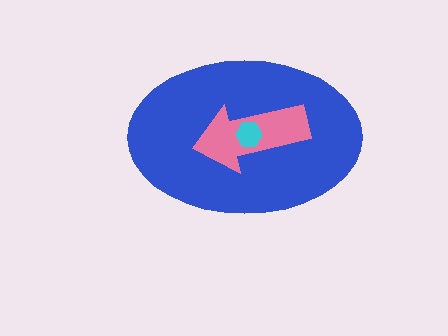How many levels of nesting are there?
3.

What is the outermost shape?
The blue ellipse.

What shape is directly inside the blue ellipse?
The pink arrow.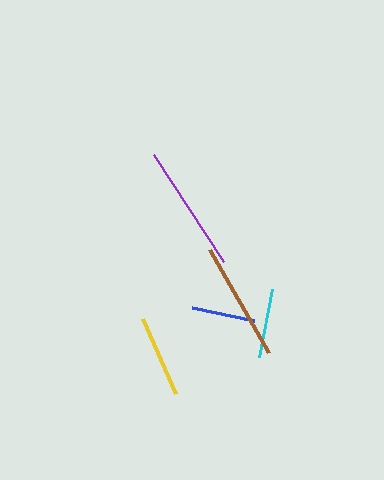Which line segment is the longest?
The purple line is the longest at approximately 128 pixels.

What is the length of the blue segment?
The blue segment is approximately 63 pixels long.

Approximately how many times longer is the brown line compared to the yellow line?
The brown line is approximately 1.4 times the length of the yellow line.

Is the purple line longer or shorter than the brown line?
The purple line is longer than the brown line.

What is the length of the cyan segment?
The cyan segment is approximately 69 pixels long.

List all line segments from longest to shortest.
From longest to shortest: purple, brown, yellow, cyan, blue.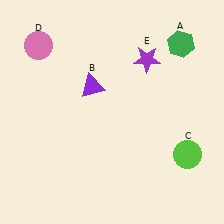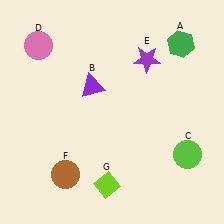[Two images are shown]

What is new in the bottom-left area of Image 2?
A brown circle (F) was added in the bottom-left area of Image 2.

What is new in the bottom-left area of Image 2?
A lime diamond (G) was added in the bottom-left area of Image 2.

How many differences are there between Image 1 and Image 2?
There are 2 differences between the two images.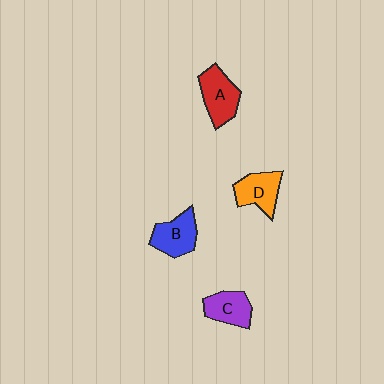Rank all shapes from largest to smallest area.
From largest to smallest: A (red), B (blue), D (orange), C (purple).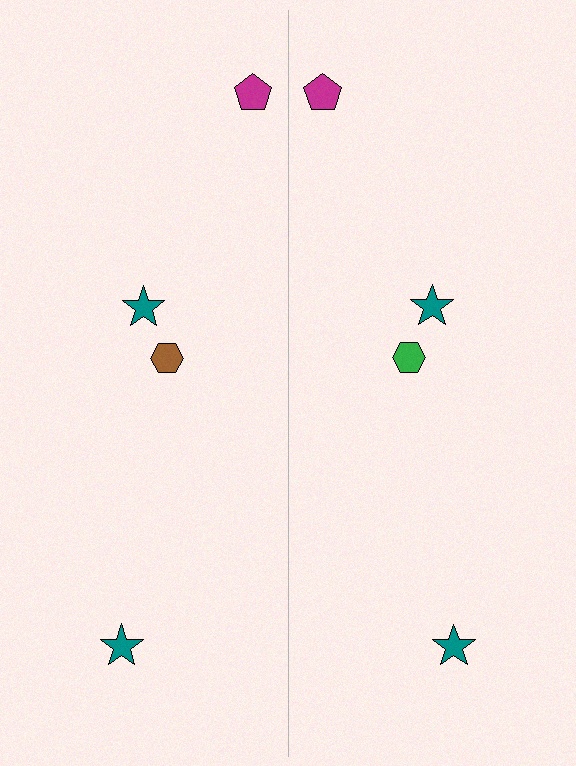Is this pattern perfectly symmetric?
No, the pattern is not perfectly symmetric. The green hexagon on the right side breaks the symmetry — its mirror counterpart is brown.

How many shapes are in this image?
There are 8 shapes in this image.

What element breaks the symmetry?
The green hexagon on the right side breaks the symmetry — its mirror counterpart is brown.